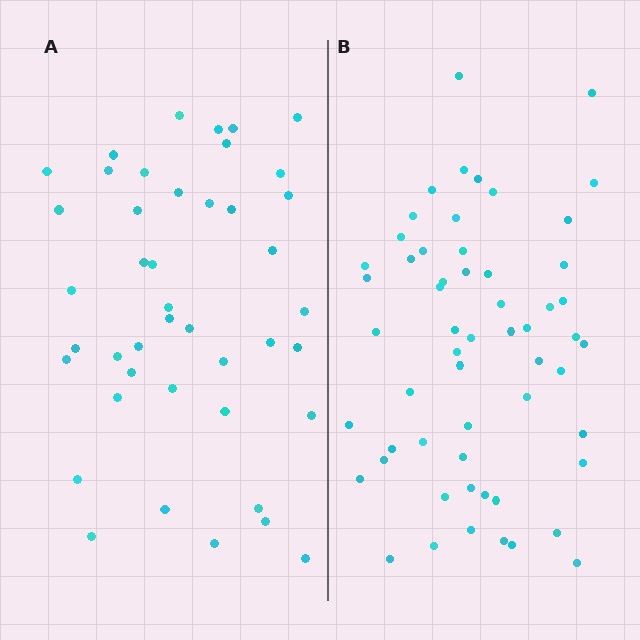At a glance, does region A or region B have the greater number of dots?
Region B (the right region) has more dots.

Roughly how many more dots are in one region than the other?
Region B has approximately 15 more dots than region A.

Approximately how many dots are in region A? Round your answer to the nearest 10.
About 40 dots. (The exact count is 43, which rounds to 40.)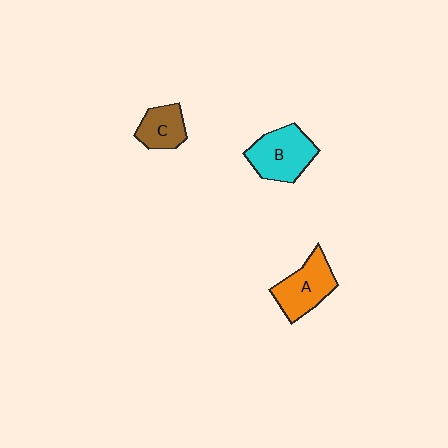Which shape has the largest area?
Shape B (cyan).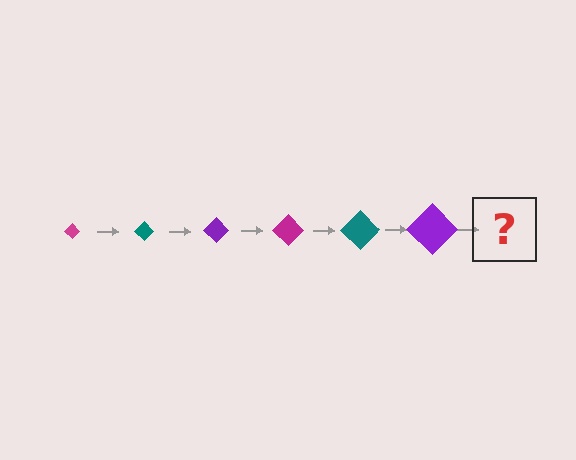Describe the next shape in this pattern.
It should be a magenta diamond, larger than the previous one.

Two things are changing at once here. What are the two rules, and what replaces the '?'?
The two rules are that the diamond grows larger each step and the color cycles through magenta, teal, and purple. The '?' should be a magenta diamond, larger than the previous one.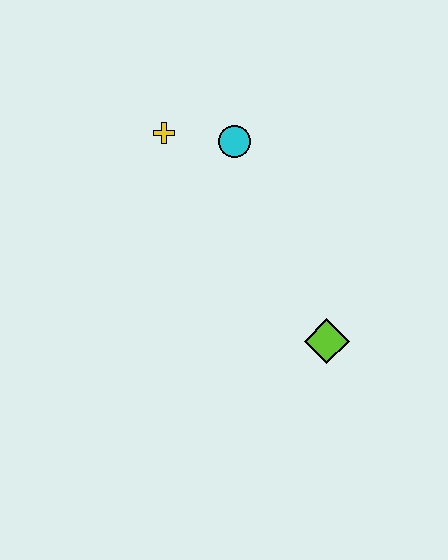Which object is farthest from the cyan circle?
The lime diamond is farthest from the cyan circle.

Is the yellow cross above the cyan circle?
Yes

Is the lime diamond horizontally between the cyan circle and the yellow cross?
No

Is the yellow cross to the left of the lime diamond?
Yes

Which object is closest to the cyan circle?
The yellow cross is closest to the cyan circle.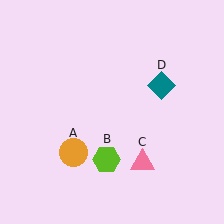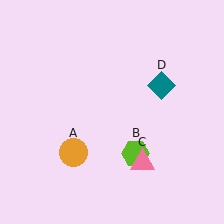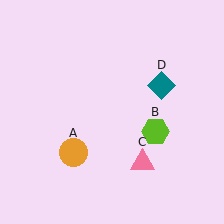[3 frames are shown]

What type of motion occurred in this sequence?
The lime hexagon (object B) rotated counterclockwise around the center of the scene.